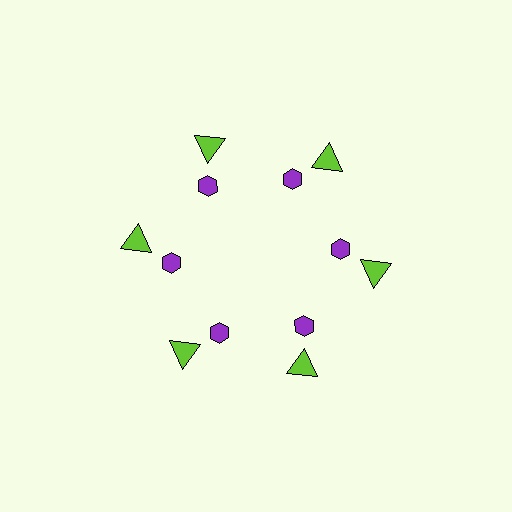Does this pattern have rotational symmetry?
Yes, this pattern has 6-fold rotational symmetry. It looks the same after rotating 60 degrees around the center.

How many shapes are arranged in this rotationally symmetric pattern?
There are 12 shapes, arranged in 6 groups of 2.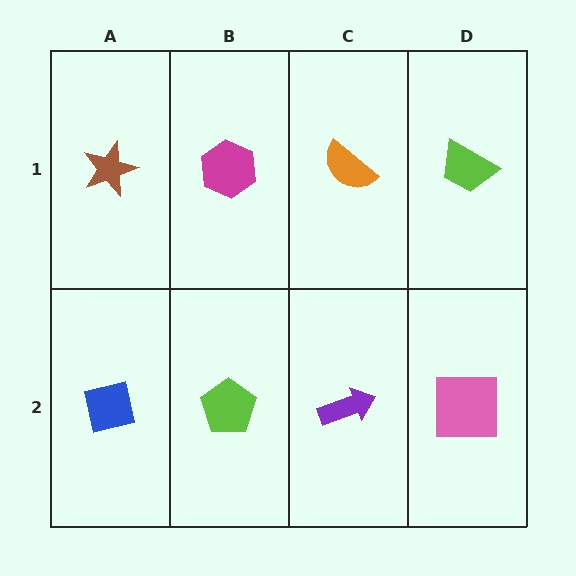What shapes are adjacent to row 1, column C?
A purple arrow (row 2, column C), a magenta hexagon (row 1, column B), a lime trapezoid (row 1, column D).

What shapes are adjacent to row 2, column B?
A magenta hexagon (row 1, column B), a blue square (row 2, column A), a purple arrow (row 2, column C).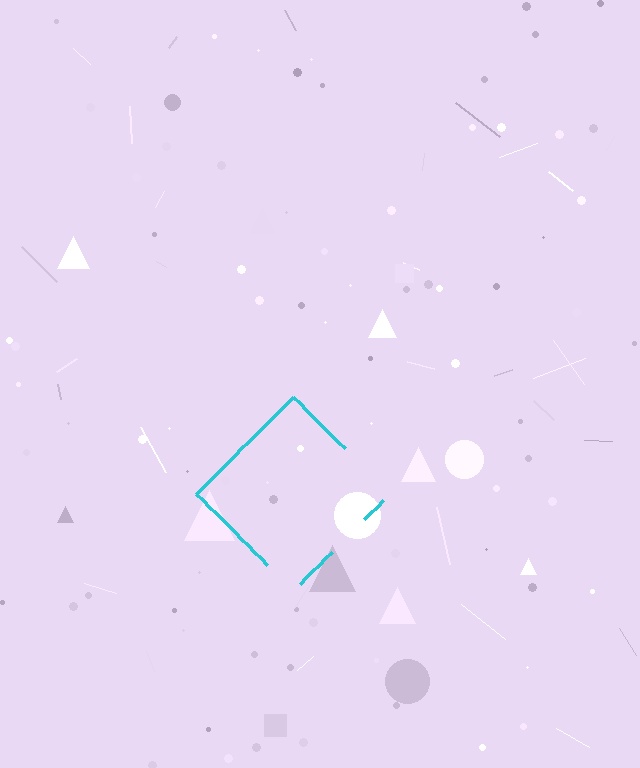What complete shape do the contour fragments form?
The contour fragments form a diamond.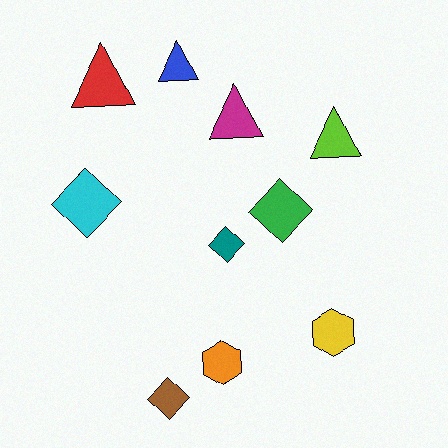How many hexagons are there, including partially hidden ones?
There are 2 hexagons.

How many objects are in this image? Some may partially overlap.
There are 10 objects.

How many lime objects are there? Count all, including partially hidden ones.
There is 1 lime object.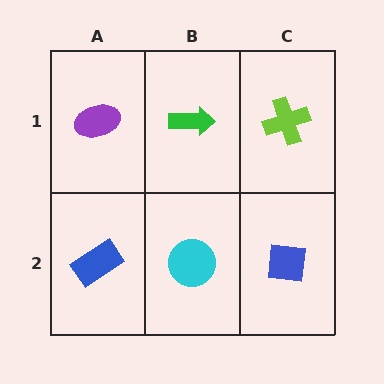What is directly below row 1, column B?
A cyan circle.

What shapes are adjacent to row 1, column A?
A blue rectangle (row 2, column A), a green arrow (row 1, column B).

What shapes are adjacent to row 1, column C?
A blue square (row 2, column C), a green arrow (row 1, column B).